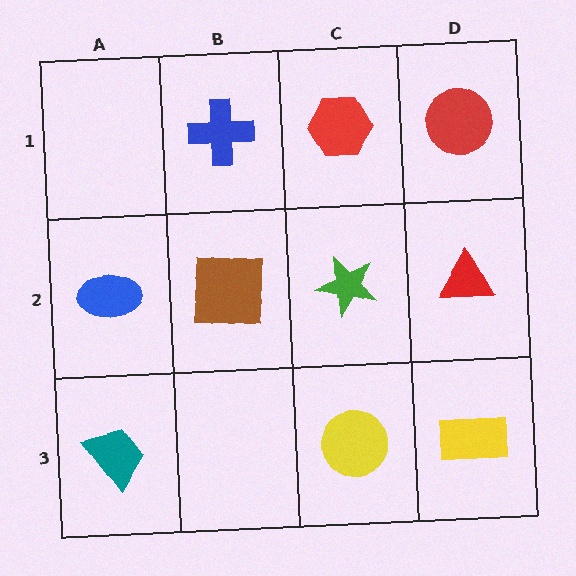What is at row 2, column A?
A blue ellipse.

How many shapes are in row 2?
4 shapes.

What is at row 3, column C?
A yellow circle.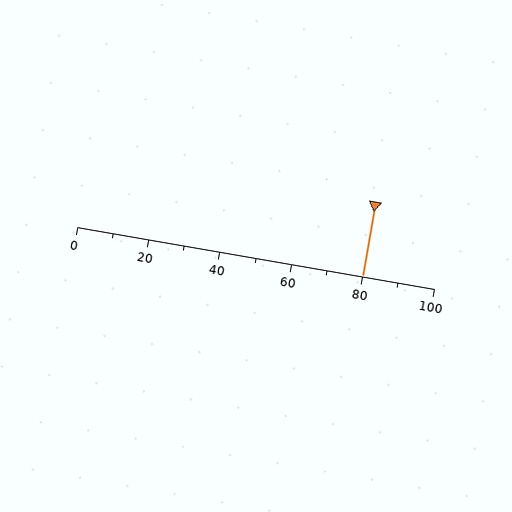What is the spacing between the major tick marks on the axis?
The major ticks are spaced 20 apart.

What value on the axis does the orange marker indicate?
The marker indicates approximately 80.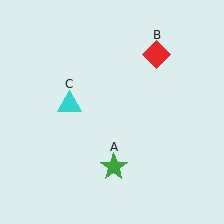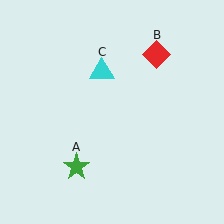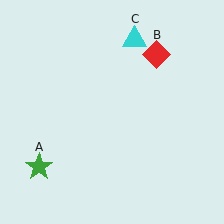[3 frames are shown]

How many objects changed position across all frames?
2 objects changed position: green star (object A), cyan triangle (object C).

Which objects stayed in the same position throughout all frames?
Red diamond (object B) remained stationary.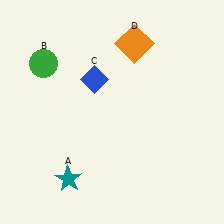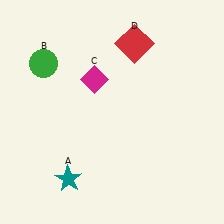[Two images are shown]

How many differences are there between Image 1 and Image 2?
There are 2 differences between the two images.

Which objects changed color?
C changed from blue to magenta. D changed from orange to red.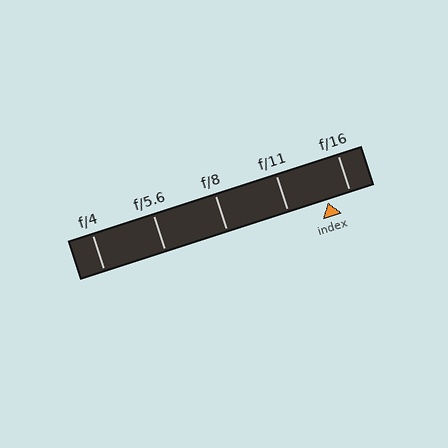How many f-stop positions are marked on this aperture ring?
There are 5 f-stop positions marked.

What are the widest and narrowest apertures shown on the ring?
The widest aperture shown is f/4 and the narrowest is f/16.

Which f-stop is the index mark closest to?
The index mark is closest to f/16.